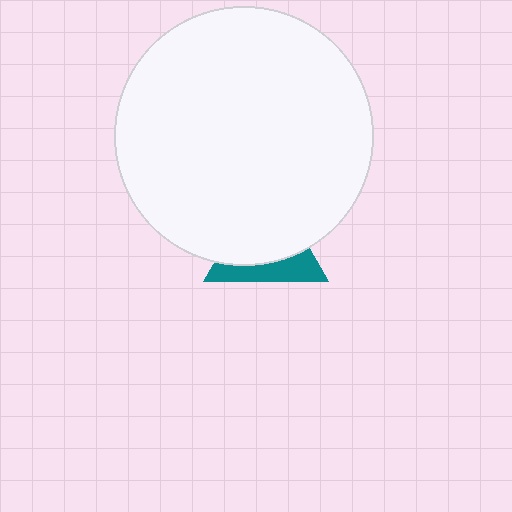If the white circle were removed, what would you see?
You would see the complete teal triangle.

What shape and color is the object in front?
The object in front is a white circle.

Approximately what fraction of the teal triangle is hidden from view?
Roughly 66% of the teal triangle is hidden behind the white circle.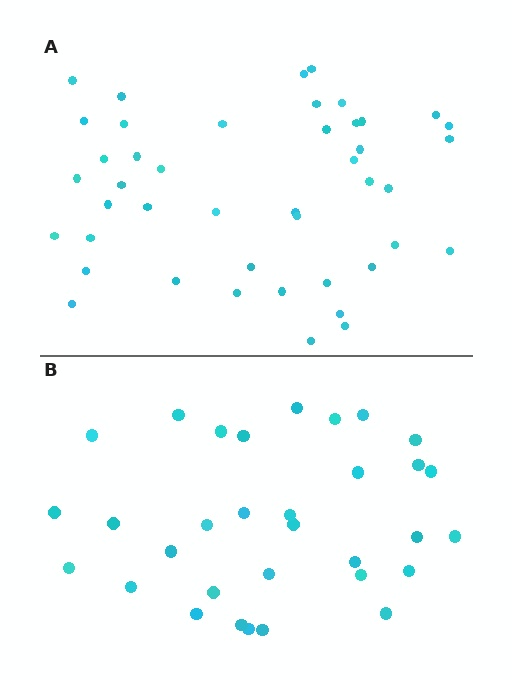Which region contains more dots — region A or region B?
Region A (the top region) has more dots.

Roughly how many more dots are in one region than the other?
Region A has roughly 12 or so more dots than region B.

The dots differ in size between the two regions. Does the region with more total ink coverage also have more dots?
No. Region B has more total ink coverage because its dots are larger, but region A actually contains more individual dots. Total area can be misleading — the number of items is what matters here.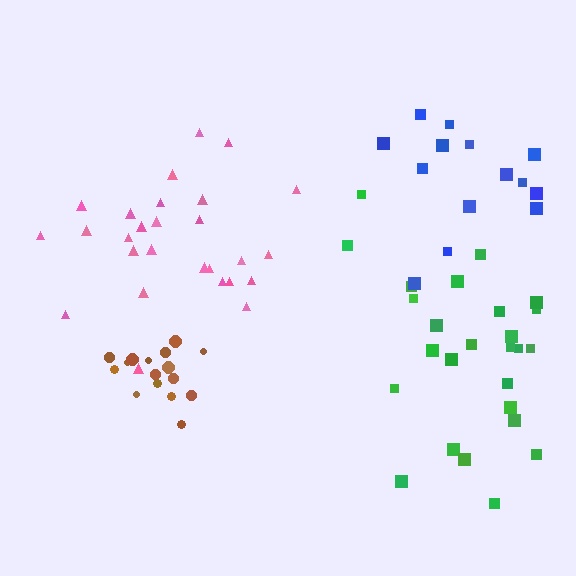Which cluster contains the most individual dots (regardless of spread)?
Pink (27).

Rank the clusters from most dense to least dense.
brown, green, pink, blue.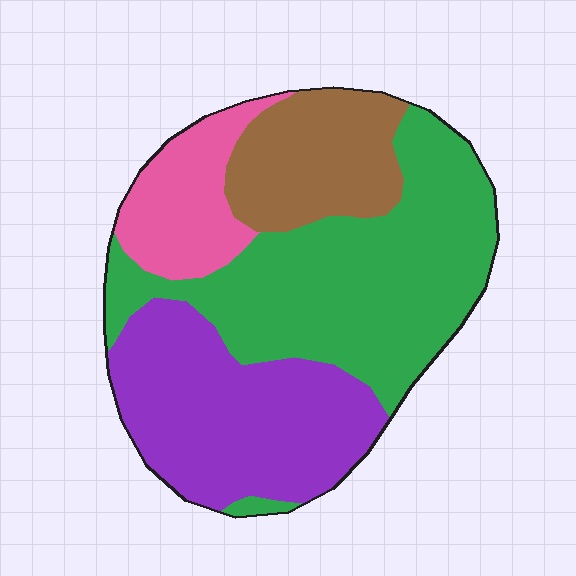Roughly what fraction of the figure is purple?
Purple takes up about one third (1/3) of the figure.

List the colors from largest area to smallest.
From largest to smallest: green, purple, brown, pink.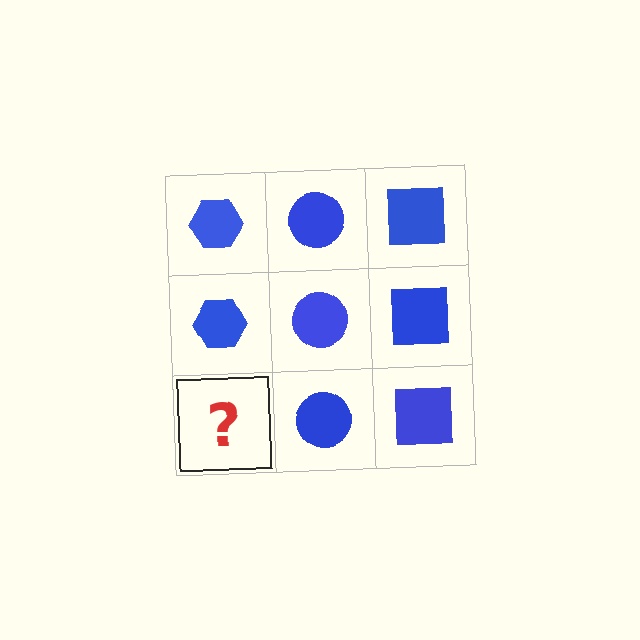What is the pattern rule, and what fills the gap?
The rule is that each column has a consistent shape. The gap should be filled with a blue hexagon.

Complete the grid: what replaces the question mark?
The question mark should be replaced with a blue hexagon.